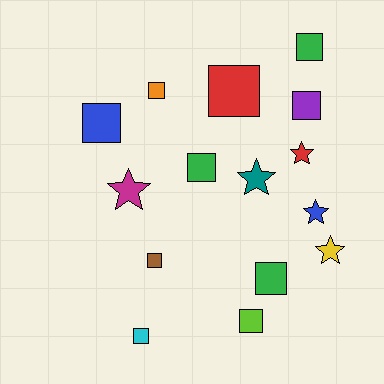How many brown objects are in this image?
There is 1 brown object.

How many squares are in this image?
There are 10 squares.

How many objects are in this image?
There are 15 objects.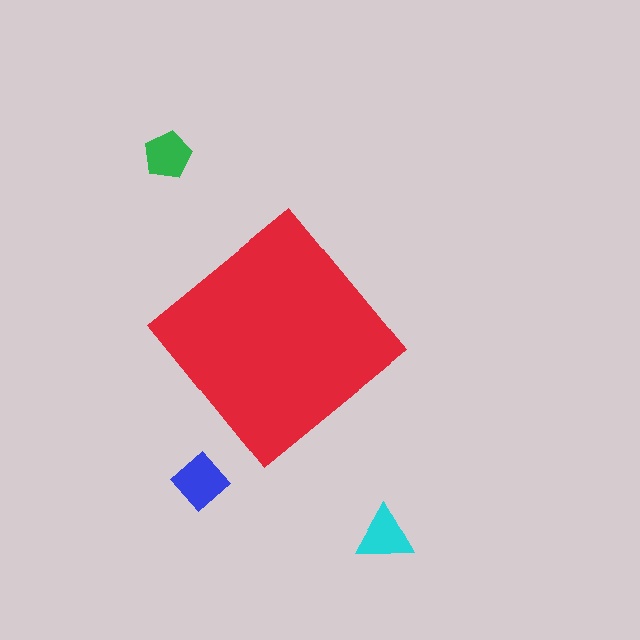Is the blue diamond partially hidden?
No, the blue diamond is fully visible.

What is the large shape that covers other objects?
A red diamond.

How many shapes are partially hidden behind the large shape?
0 shapes are partially hidden.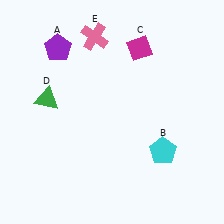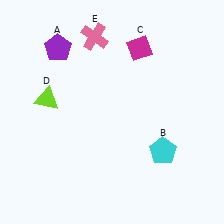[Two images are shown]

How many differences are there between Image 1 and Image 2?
There is 1 difference between the two images.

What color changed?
The triangle (D) changed from green in Image 1 to lime in Image 2.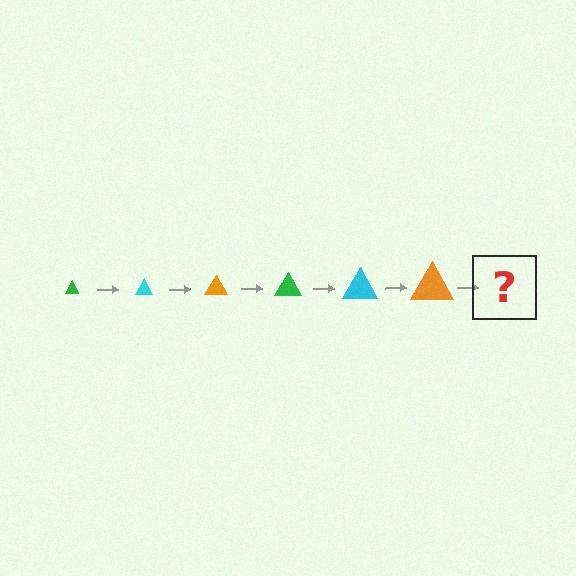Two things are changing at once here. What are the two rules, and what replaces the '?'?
The two rules are that the triangle grows larger each step and the color cycles through green, cyan, and orange. The '?' should be a green triangle, larger than the previous one.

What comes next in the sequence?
The next element should be a green triangle, larger than the previous one.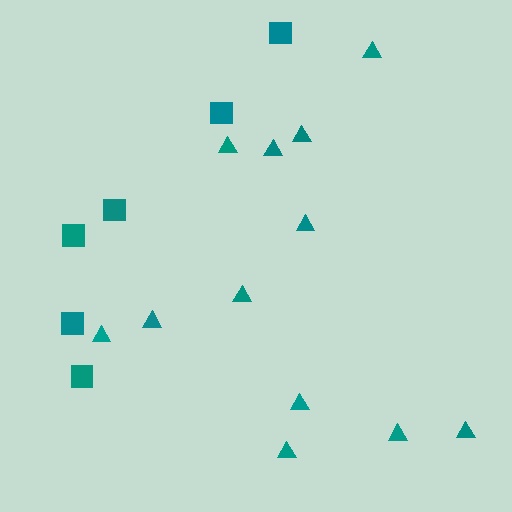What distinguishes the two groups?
There are 2 groups: one group of squares (6) and one group of triangles (12).